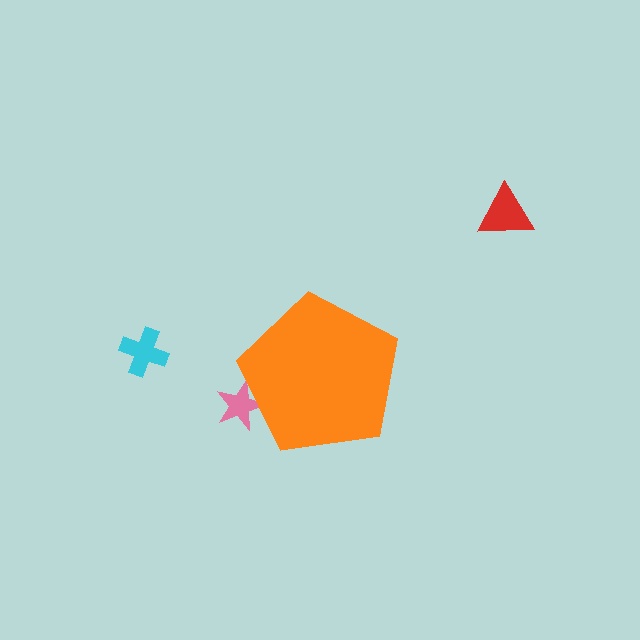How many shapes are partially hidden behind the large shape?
1 shape is partially hidden.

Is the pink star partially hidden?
Yes, the pink star is partially hidden behind the orange pentagon.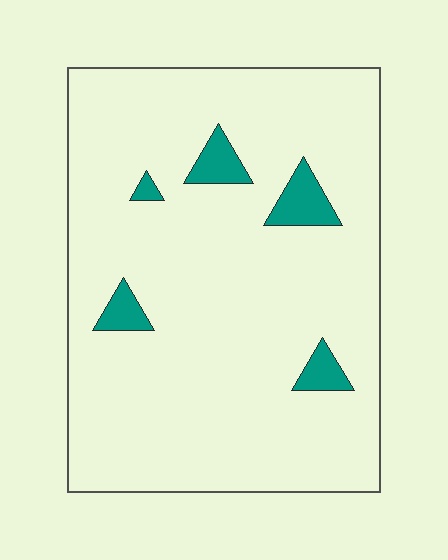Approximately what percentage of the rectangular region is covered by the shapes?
Approximately 5%.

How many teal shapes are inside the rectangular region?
5.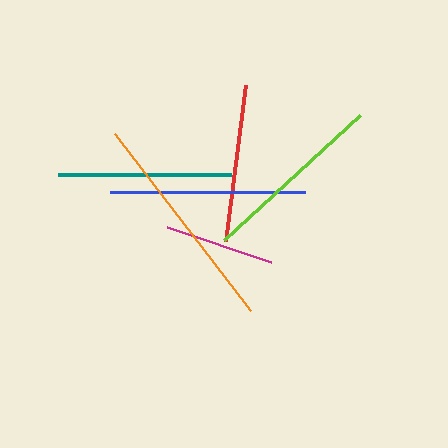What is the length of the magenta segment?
The magenta segment is approximately 110 pixels long.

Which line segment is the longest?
The orange line is the longest at approximately 223 pixels.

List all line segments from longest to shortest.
From longest to shortest: orange, blue, lime, teal, red, magenta.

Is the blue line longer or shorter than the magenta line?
The blue line is longer than the magenta line.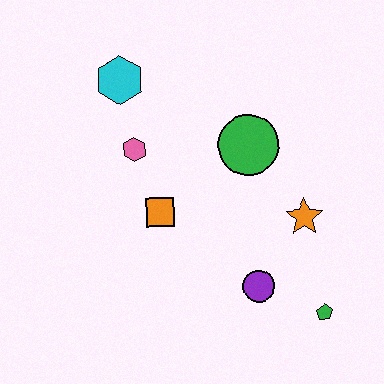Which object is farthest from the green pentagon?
The cyan hexagon is farthest from the green pentagon.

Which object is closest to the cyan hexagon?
The pink hexagon is closest to the cyan hexagon.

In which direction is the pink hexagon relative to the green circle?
The pink hexagon is to the left of the green circle.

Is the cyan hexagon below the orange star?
No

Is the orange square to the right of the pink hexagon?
Yes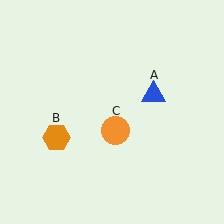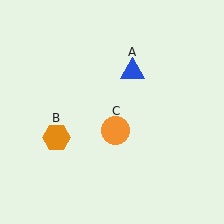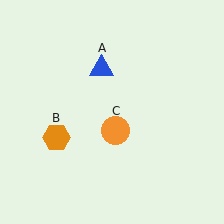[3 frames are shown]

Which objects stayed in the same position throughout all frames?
Orange hexagon (object B) and orange circle (object C) remained stationary.